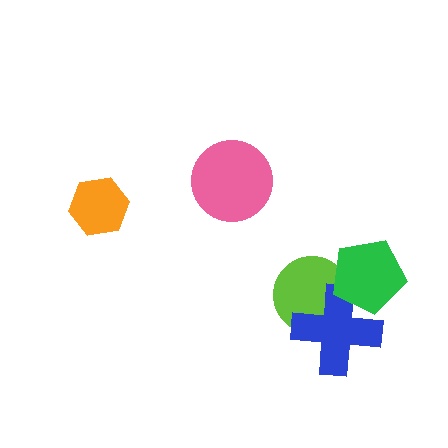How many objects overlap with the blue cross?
2 objects overlap with the blue cross.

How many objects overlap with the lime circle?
2 objects overlap with the lime circle.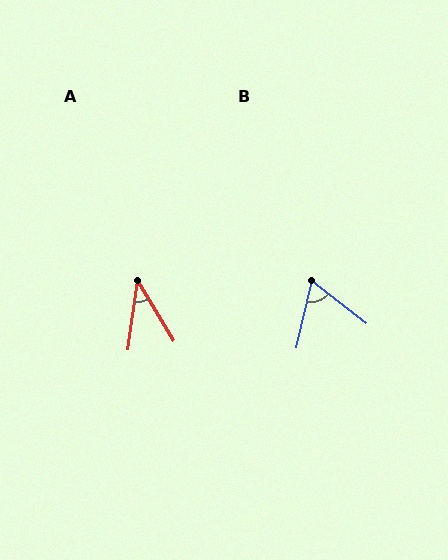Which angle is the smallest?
A, at approximately 38 degrees.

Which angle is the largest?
B, at approximately 65 degrees.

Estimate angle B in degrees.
Approximately 65 degrees.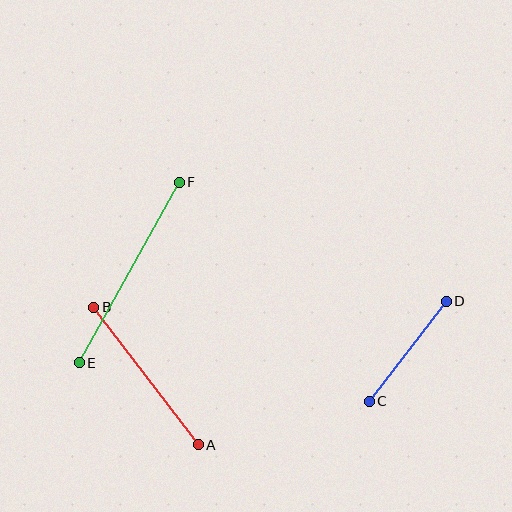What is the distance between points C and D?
The distance is approximately 126 pixels.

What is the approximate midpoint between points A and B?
The midpoint is at approximately (146, 376) pixels.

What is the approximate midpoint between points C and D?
The midpoint is at approximately (408, 351) pixels.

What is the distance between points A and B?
The distance is approximately 173 pixels.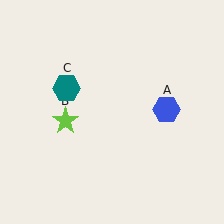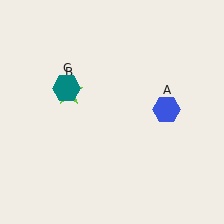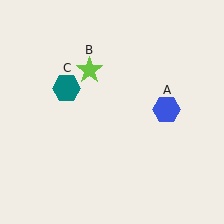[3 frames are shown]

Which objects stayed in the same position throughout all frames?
Blue hexagon (object A) and teal hexagon (object C) remained stationary.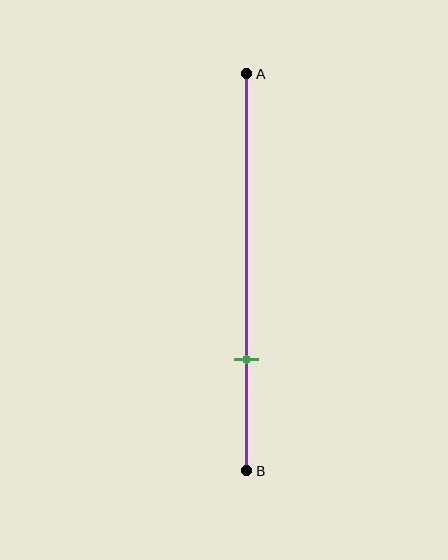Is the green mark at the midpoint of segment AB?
No, the mark is at about 70% from A, not at the 50% midpoint.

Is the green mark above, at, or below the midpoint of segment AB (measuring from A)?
The green mark is below the midpoint of segment AB.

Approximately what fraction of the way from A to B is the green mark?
The green mark is approximately 70% of the way from A to B.